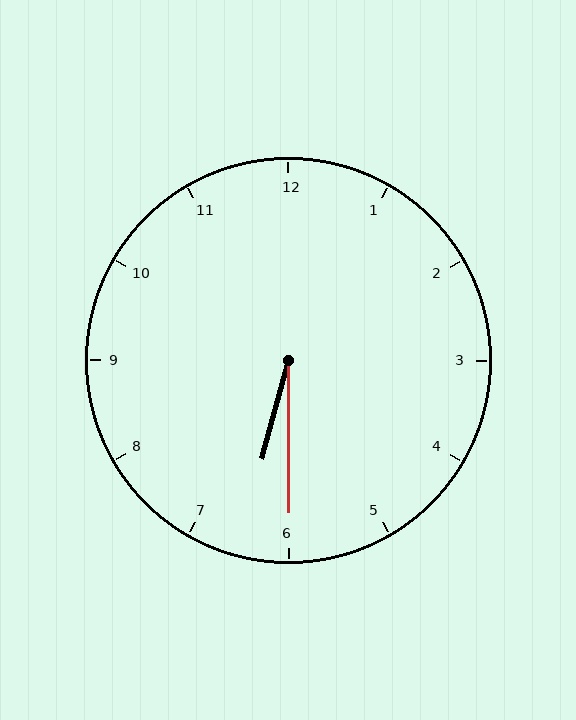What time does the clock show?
6:30.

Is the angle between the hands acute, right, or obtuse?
It is acute.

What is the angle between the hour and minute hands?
Approximately 15 degrees.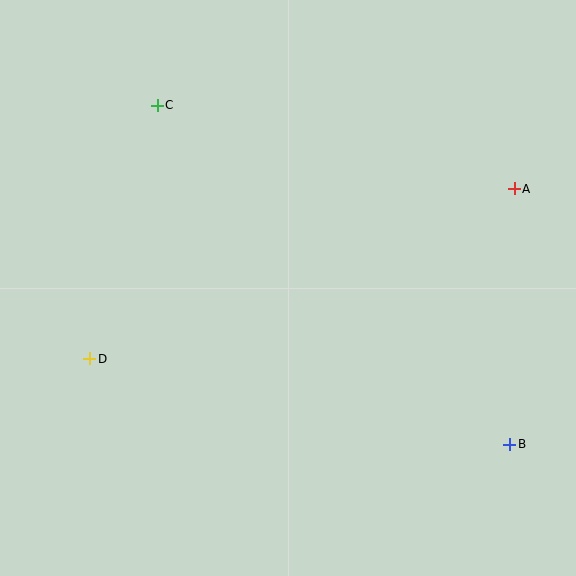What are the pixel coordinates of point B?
Point B is at (510, 444).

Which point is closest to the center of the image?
Point D at (90, 359) is closest to the center.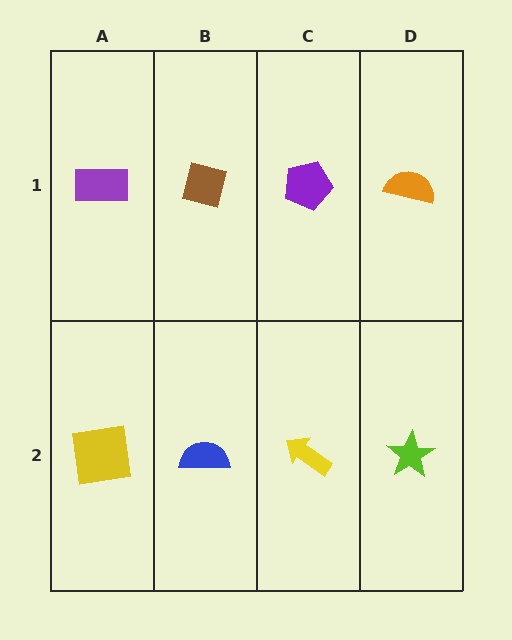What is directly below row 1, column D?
A lime star.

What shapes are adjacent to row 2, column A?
A purple rectangle (row 1, column A), a blue semicircle (row 2, column B).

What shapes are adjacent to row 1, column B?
A blue semicircle (row 2, column B), a purple rectangle (row 1, column A), a purple pentagon (row 1, column C).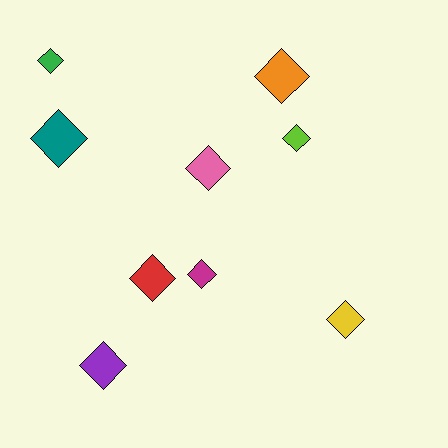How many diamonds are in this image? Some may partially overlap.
There are 9 diamonds.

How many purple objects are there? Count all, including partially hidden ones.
There is 1 purple object.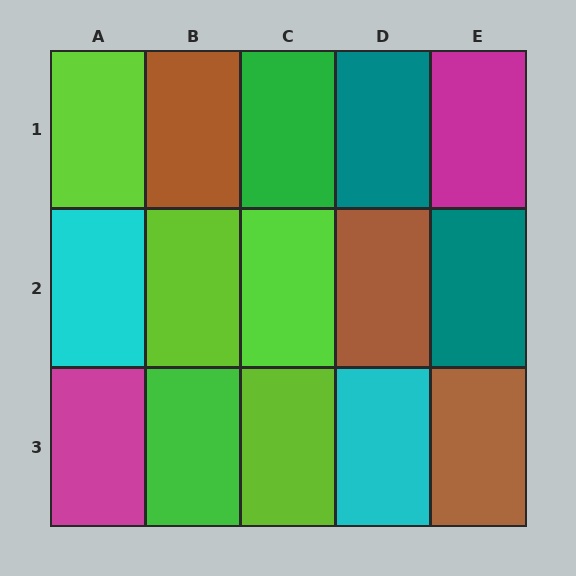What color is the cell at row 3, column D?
Cyan.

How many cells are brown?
3 cells are brown.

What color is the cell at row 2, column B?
Lime.